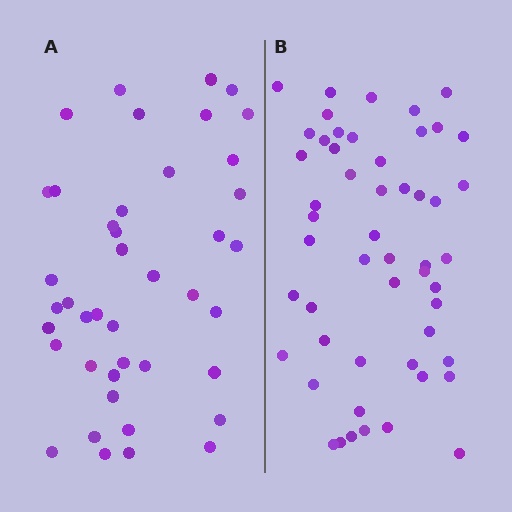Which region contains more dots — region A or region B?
Region B (the right region) has more dots.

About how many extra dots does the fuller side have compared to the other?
Region B has roughly 10 or so more dots than region A.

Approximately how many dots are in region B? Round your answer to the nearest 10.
About 50 dots. (The exact count is 52, which rounds to 50.)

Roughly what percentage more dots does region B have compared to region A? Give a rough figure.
About 25% more.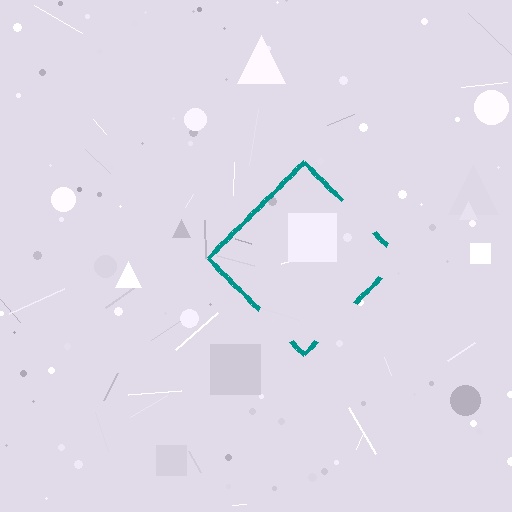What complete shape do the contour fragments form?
The contour fragments form a diamond.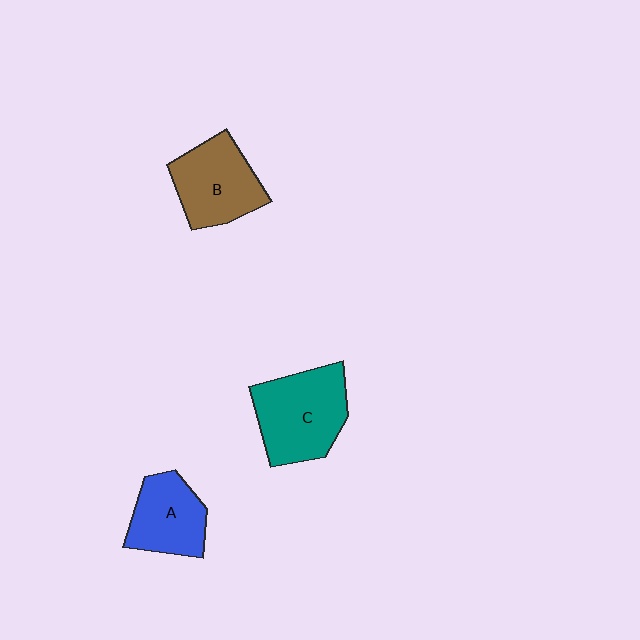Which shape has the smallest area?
Shape A (blue).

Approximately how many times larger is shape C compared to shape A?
Approximately 1.4 times.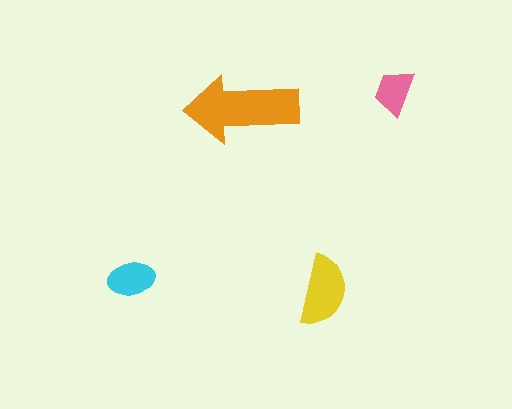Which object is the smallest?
The pink trapezoid.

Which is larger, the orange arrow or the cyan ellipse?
The orange arrow.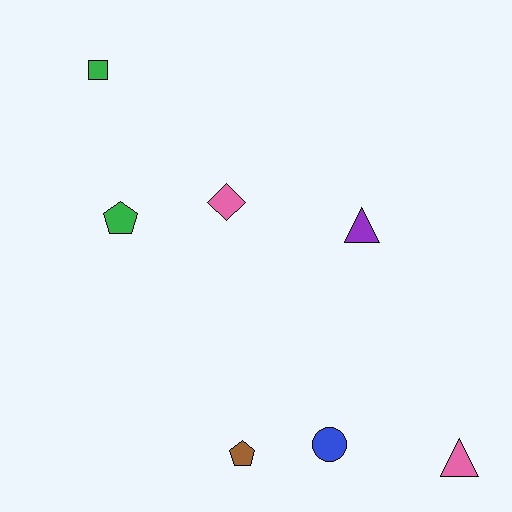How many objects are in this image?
There are 7 objects.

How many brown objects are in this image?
There is 1 brown object.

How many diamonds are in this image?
There is 1 diamond.